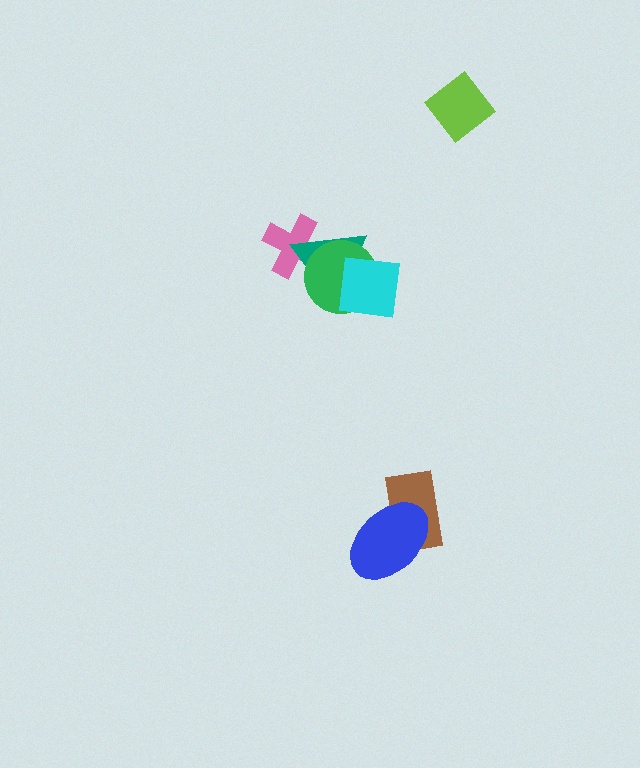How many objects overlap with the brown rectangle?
1 object overlaps with the brown rectangle.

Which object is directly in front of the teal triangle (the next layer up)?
The green circle is directly in front of the teal triangle.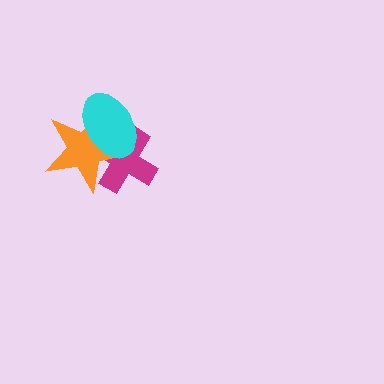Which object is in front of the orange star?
The cyan ellipse is in front of the orange star.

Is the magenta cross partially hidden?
Yes, it is partially covered by another shape.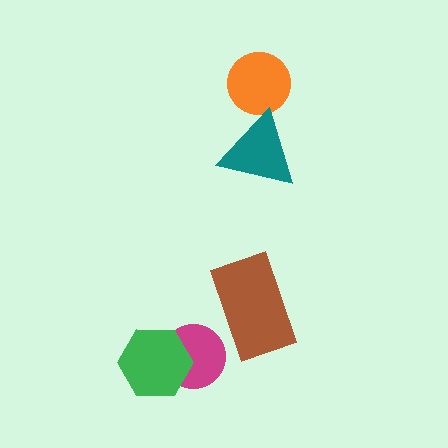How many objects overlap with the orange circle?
1 object overlaps with the orange circle.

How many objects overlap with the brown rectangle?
0 objects overlap with the brown rectangle.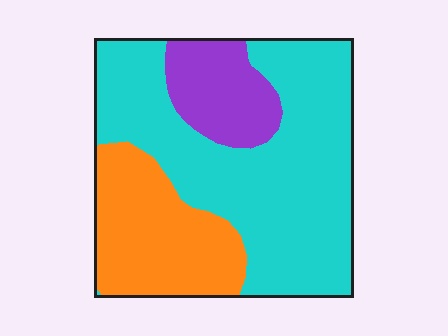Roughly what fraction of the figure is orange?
Orange takes up about one quarter (1/4) of the figure.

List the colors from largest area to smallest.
From largest to smallest: cyan, orange, purple.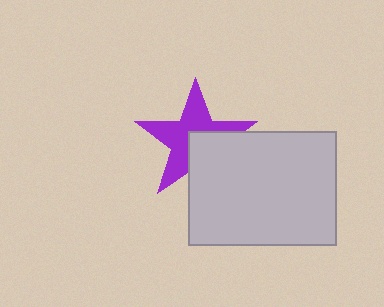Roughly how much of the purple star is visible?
About half of it is visible (roughly 62%).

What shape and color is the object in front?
The object in front is a light gray rectangle.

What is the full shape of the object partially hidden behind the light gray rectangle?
The partially hidden object is a purple star.